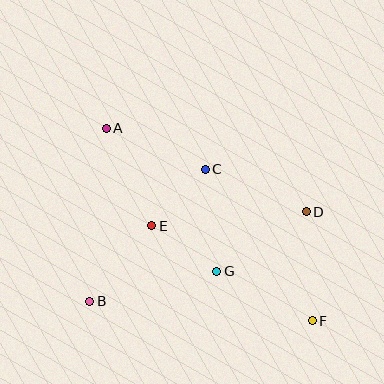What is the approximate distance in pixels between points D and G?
The distance between D and G is approximately 107 pixels.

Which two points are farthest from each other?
Points A and F are farthest from each other.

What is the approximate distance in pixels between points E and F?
The distance between E and F is approximately 187 pixels.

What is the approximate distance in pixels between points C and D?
The distance between C and D is approximately 109 pixels.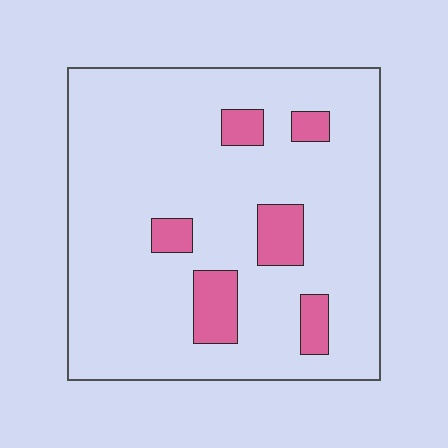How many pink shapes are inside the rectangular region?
6.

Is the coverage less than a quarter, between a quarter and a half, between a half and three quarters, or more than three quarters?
Less than a quarter.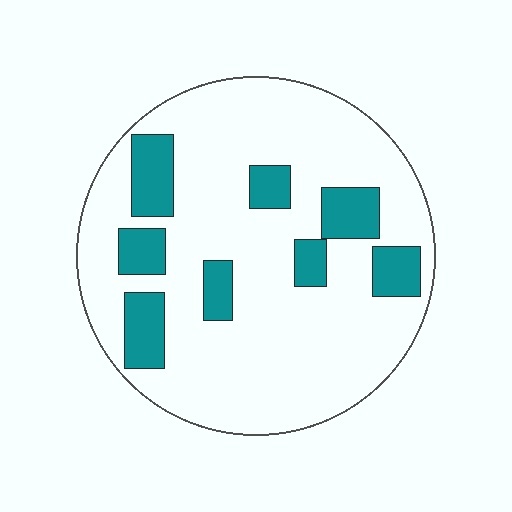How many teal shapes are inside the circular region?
8.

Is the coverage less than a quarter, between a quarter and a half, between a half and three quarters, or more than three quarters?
Less than a quarter.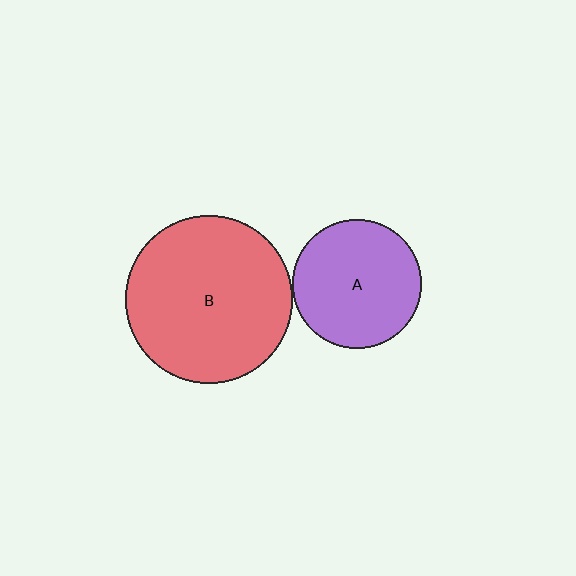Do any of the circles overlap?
No, none of the circles overlap.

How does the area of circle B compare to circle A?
Approximately 1.7 times.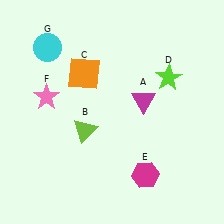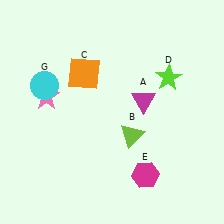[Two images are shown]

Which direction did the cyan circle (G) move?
The cyan circle (G) moved down.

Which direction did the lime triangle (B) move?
The lime triangle (B) moved right.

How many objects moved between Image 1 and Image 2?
2 objects moved between the two images.